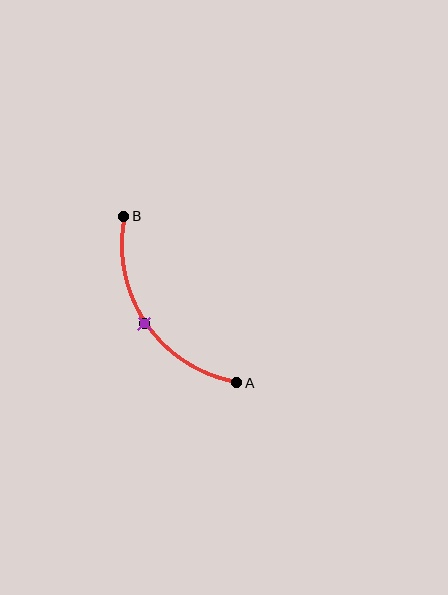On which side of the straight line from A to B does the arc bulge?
The arc bulges below and to the left of the straight line connecting A and B.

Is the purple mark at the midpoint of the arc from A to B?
Yes. The purple mark lies on the arc at equal arc-length from both A and B — it is the arc midpoint.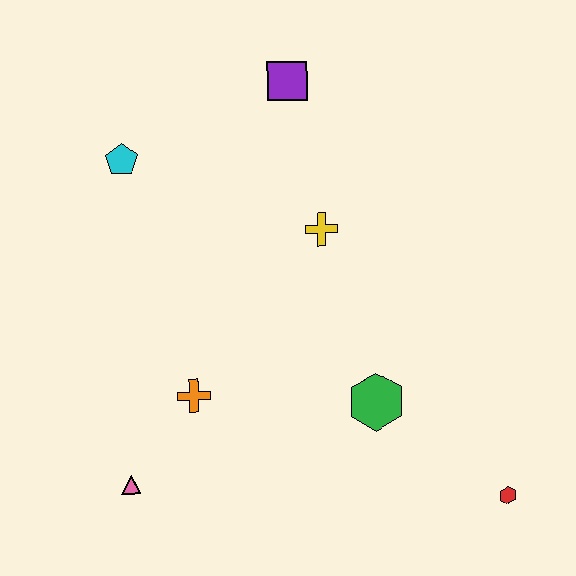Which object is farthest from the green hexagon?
The cyan pentagon is farthest from the green hexagon.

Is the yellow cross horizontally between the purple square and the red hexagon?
Yes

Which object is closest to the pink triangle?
The orange cross is closest to the pink triangle.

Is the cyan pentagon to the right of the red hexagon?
No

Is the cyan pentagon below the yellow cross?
No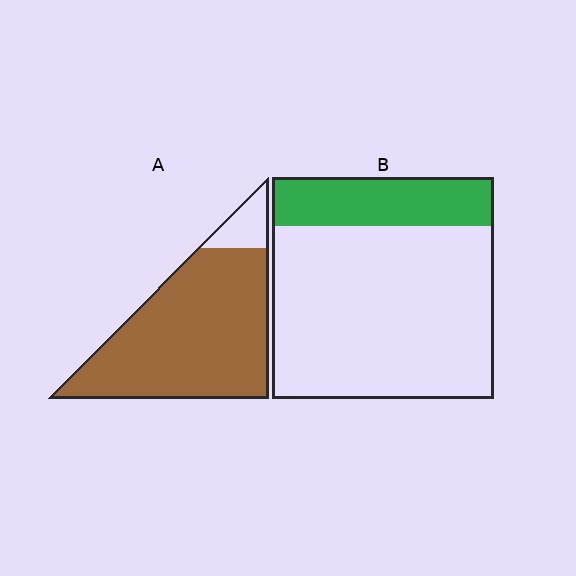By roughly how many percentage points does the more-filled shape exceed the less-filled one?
By roughly 70 percentage points (A over B).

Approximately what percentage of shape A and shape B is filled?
A is approximately 90% and B is approximately 20%.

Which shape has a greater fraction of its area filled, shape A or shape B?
Shape A.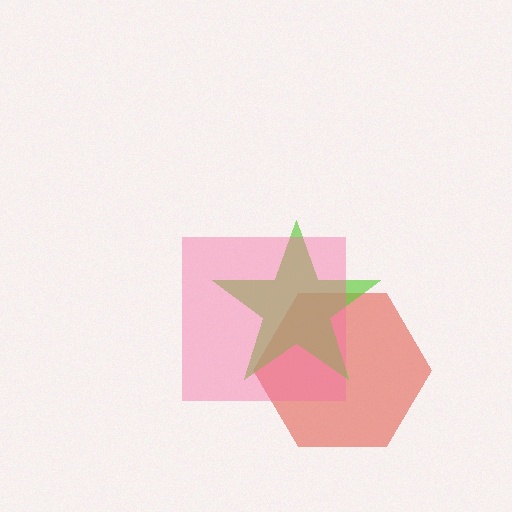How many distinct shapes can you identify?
There are 3 distinct shapes: a red hexagon, a lime star, a pink square.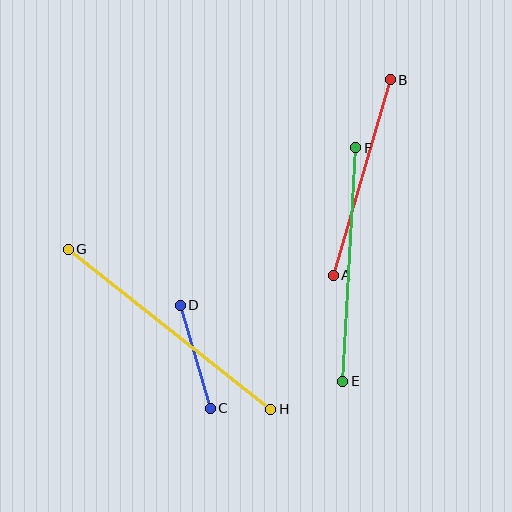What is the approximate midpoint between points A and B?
The midpoint is at approximately (362, 178) pixels.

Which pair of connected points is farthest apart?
Points G and H are farthest apart.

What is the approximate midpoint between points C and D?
The midpoint is at approximately (195, 357) pixels.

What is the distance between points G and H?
The distance is approximately 258 pixels.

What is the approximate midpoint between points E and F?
The midpoint is at approximately (349, 265) pixels.